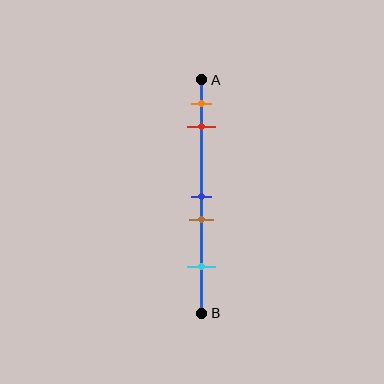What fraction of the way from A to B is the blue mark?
The blue mark is approximately 50% (0.5) of the way from A to B.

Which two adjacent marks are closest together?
The blue and brown marks are the closest adjacent pair.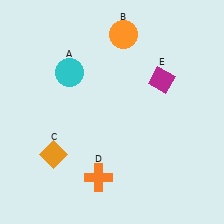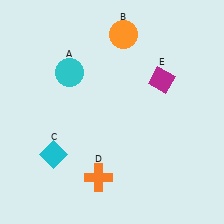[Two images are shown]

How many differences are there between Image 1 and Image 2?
There is 1 difference between the two images.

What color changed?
The diamond (C) changed from orange in Image 1 to cyan in Image 2.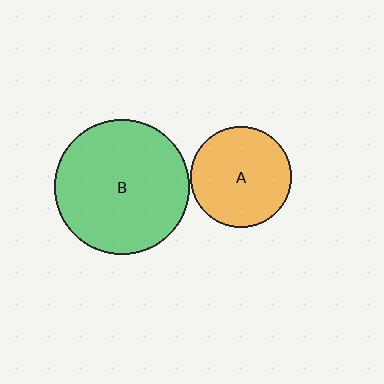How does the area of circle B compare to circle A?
Approximately 1.8 times.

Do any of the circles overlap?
No, none of the circles overlap.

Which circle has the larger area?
Circle B (green).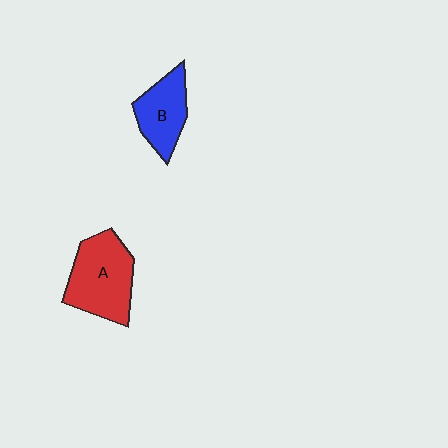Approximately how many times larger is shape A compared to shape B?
Approximately 1.4 times.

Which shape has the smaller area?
Shape B (blue).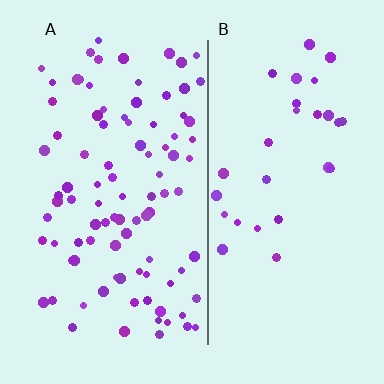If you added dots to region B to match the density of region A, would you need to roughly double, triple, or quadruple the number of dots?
Approximately triple.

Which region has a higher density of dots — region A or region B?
A (the left).